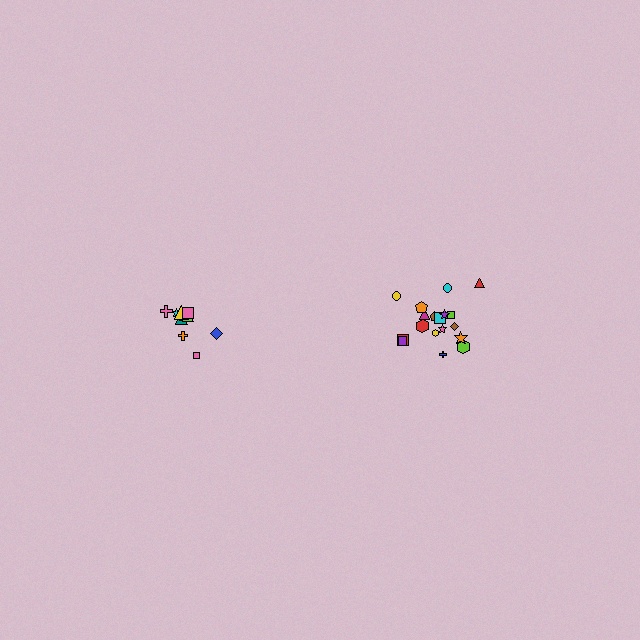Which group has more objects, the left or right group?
The right group.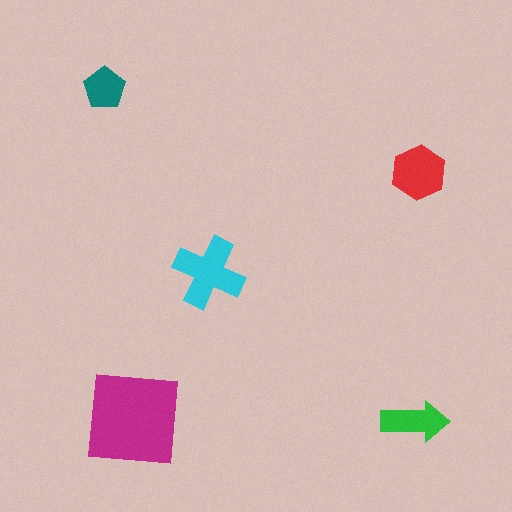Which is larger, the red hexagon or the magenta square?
The magenta square.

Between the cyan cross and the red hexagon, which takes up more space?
The cyan cross.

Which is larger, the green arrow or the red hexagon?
The red hexagon.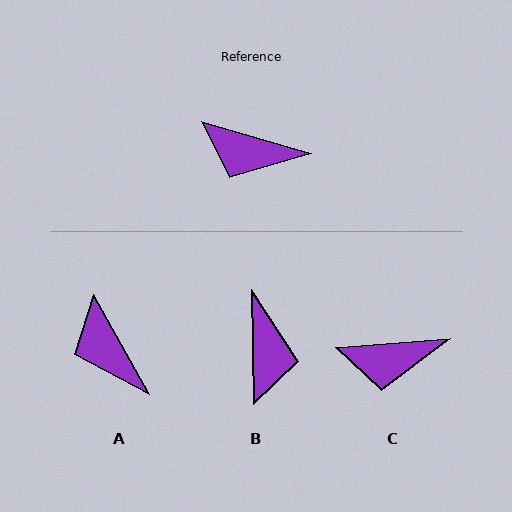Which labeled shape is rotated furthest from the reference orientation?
B, about 107 degrees away.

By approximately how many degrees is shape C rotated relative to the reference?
Approximately 21 degrees counter-clockwise.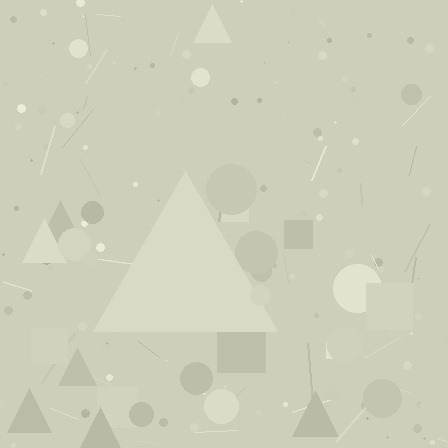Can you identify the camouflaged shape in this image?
The camouflaged shape is a triangle.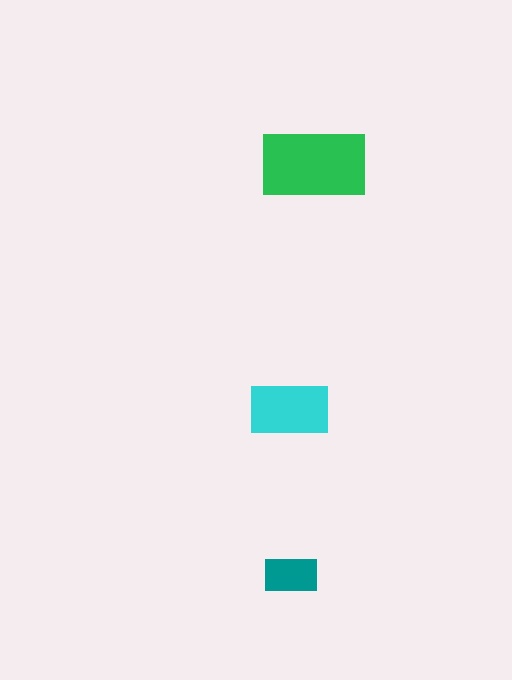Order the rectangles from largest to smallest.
the green one, the cyan one, the teal one.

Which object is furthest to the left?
The cyan rectangle is leftmost.